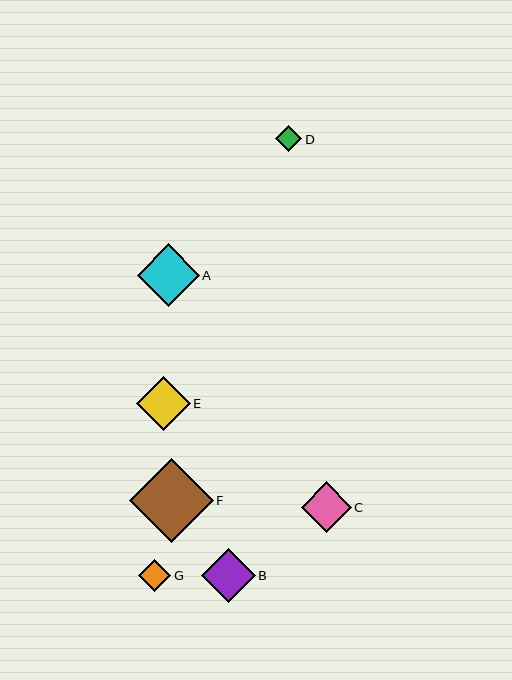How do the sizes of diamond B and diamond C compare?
Diamond B and diamond C are approximately the same size.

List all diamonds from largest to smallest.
From largest to smallest: F, A, B, E, C, G, D.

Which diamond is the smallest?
Diamond D is the smallest with a size of approximately 26 pixels.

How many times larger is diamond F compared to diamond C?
Diamond F is approximately 1.7 times the size of diamond C.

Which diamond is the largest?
Diamond F is the largest with a size of approximately 84 pixels.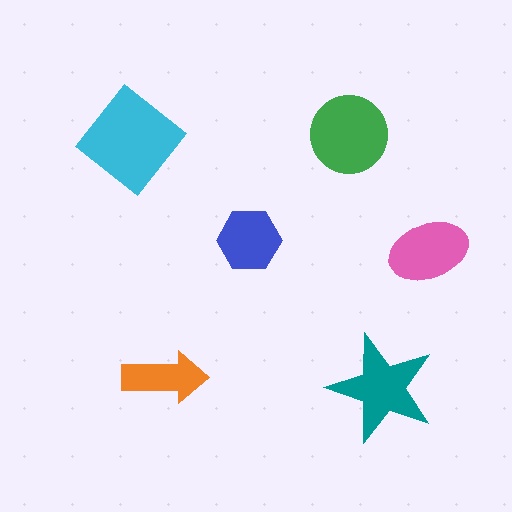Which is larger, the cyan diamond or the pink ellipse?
The cyan diamond.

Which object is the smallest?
The orange arrow.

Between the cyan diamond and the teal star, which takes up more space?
The cyan diamond.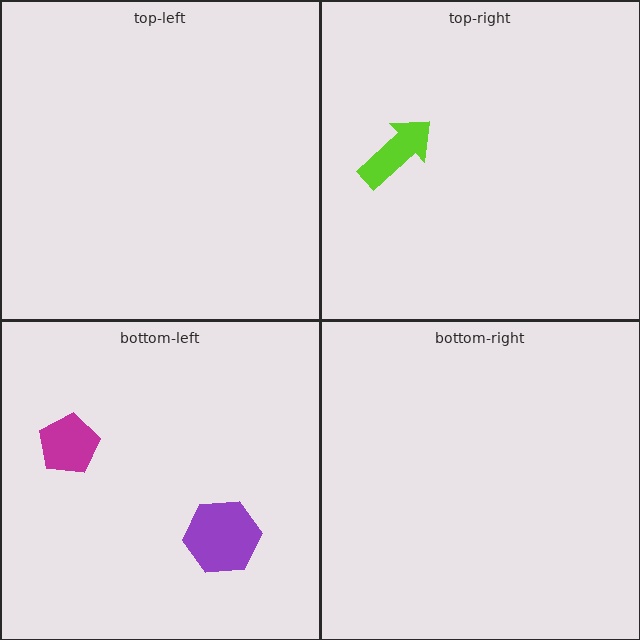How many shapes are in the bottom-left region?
2.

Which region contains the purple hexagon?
The bottom-left region.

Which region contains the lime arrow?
The top-right region.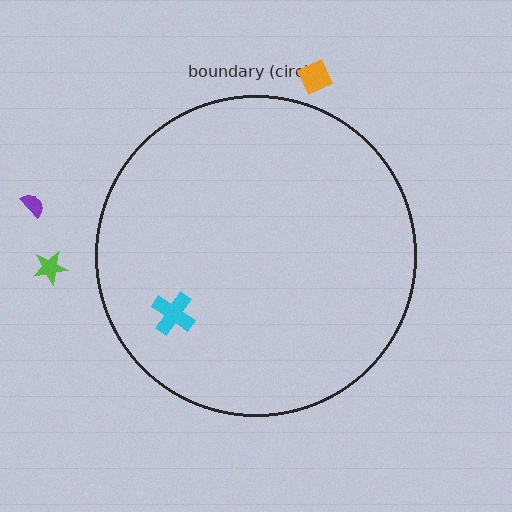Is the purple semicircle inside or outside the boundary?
Outside.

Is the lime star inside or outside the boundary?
Outside.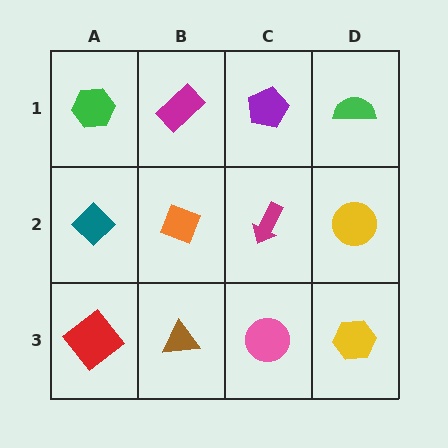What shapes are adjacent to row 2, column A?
A green hexagon (row 1, column A), a red diamond (row 3, column A), an orange diamond (row 2, column B).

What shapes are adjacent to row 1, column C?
A magenta arrow (row 2, column C), a magenta rectangle (row 1, column B), a green semicircle (row 1, column D).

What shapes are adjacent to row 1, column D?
A yellow circle (row 2, column D), a purple pentagon (row 1, column C).